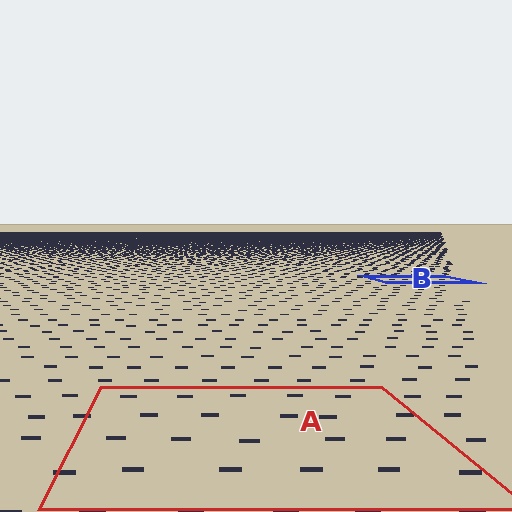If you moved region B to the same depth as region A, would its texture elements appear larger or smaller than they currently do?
They would appear larger. At a closer depth, the same texture elements are projected at a bigger on-screen size.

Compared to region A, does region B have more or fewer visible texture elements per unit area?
Region B has more texture elements per unit area — they are packed more densely because it is farther away.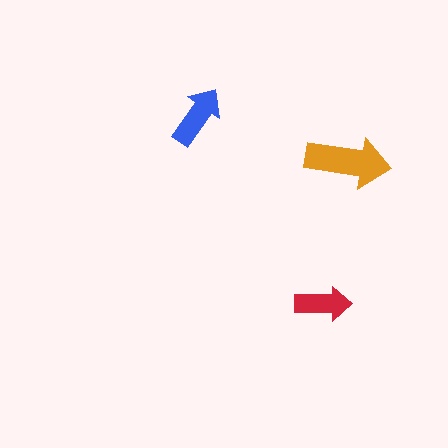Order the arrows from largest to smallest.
the orange one, the blue one, the red one.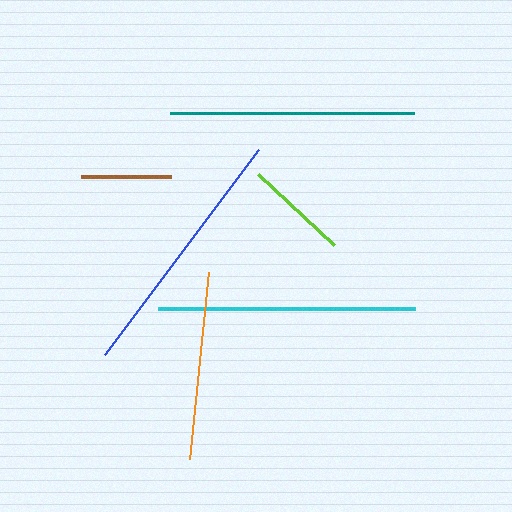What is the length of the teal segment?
The teal segment is approximately 244 pixels long.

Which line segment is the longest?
The cyan line is the longest at approximately 257 pixels.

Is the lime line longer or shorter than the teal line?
The teal line is longer than the lime line.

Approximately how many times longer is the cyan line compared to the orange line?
The cyan line is approximately 1.4 times the length of the orange line.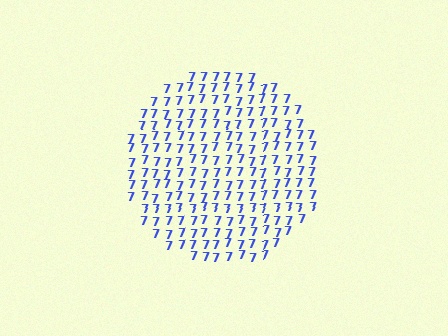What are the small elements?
The small elements are digit 7's.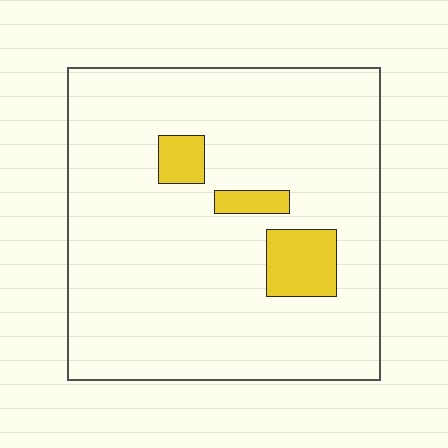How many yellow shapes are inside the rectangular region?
3.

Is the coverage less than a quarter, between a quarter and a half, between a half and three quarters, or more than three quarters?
Less than a quarter.